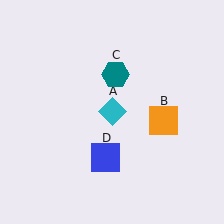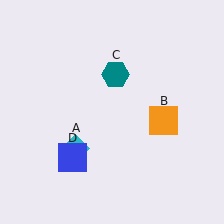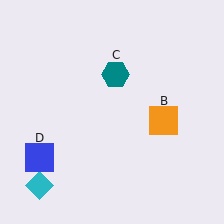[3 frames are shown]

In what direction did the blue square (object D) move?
The blue square (object D) moved left.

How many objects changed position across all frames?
2 objects changed position: cyan diamond (object A), blue square (object D).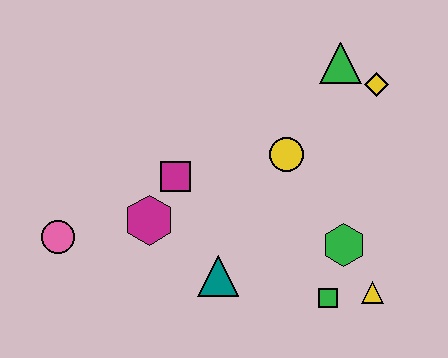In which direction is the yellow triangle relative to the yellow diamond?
The yellow triangle is below the yellow diamond.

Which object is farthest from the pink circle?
The yellow diamond is farthest from the pink circle.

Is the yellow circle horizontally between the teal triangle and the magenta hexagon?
No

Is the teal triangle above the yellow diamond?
No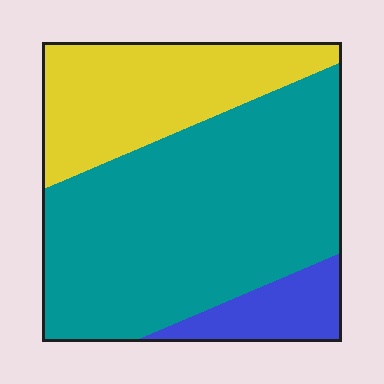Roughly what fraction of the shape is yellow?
Yellow takes up between a quarter and a half of the shape.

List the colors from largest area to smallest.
From largest to smallest: teal, yellow, blue.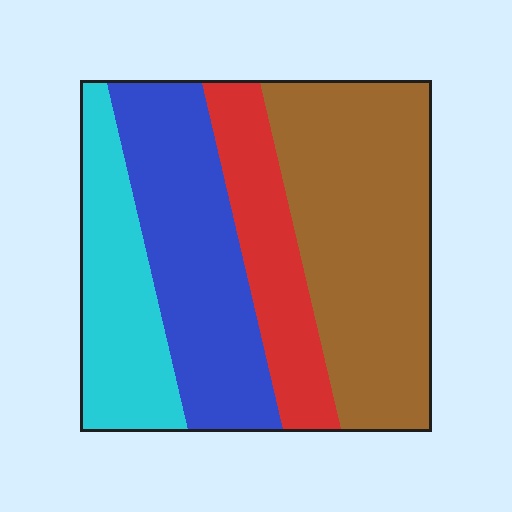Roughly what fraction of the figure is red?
Red takes up less than a quarter of the figure.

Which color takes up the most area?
Brown, at roughly 35%.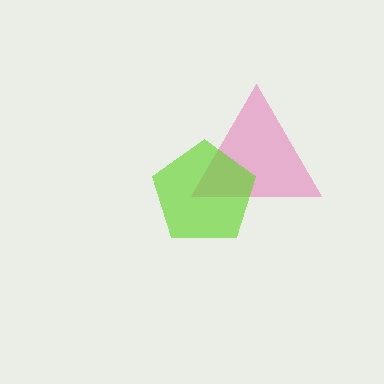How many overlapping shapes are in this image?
There are 2 overlapping shapes in the image.